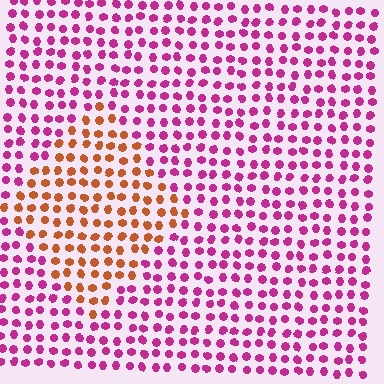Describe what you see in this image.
The image is filled with small magenta elements in a uniform arrangement. A diamond-shaped region is visible where the elements are tinted to a slightly different hue, forming a subtle color boundary.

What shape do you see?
I see a diamond.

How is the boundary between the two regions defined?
The boundary is defined purely by a slight shift in hue (about 59 degrees). Spacing, size, and orientation are identical on both sides.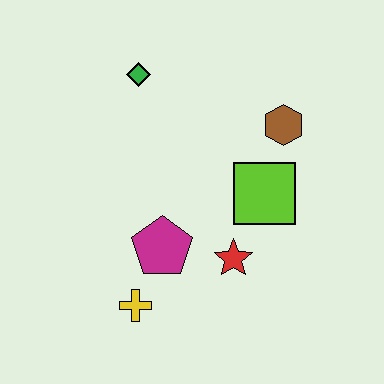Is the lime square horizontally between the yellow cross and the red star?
No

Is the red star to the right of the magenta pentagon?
Yes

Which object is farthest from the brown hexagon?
The yellow cross is farthest from the brown hexagon.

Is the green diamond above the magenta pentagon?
Yes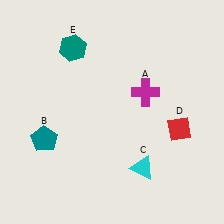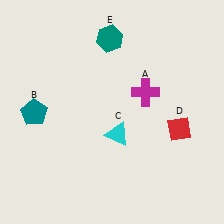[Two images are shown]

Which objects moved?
The objects that moved are: the teal pentagon (B), the cyan triangle (C), the teal hexagon (E).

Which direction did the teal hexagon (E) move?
The teal hexagon (E) moved right.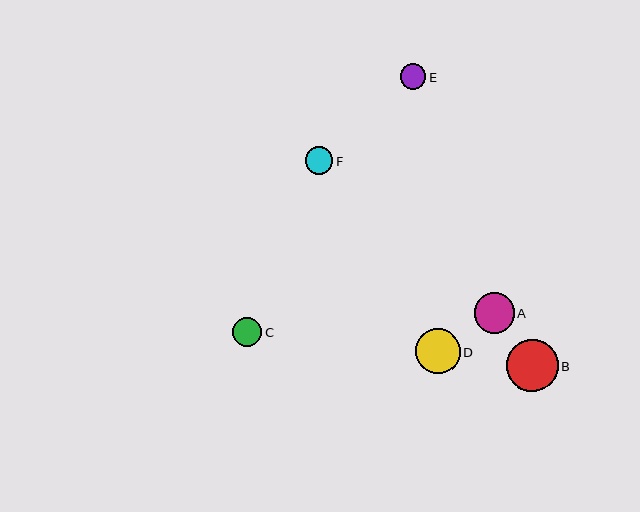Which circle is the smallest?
Circle E is the smallest with a size of approximately 26 pixels.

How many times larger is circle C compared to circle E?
Circle C is approximately 1.1 times the size of circle E.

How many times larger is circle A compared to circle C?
Circle A is approximately 1.4 times the size of circle C.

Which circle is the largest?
Circle B is the largest with a size of approximately 52 pixels.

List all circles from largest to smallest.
From largest to smallest: B, D, A, C, F, E.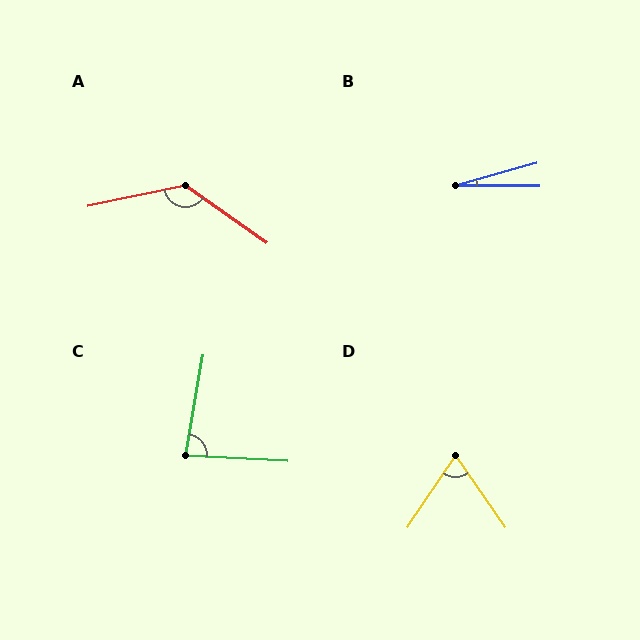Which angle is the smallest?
B, at approximately 16 degrees.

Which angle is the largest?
A, at approximately 133 degrees.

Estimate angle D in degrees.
Approximately 68 degrees.